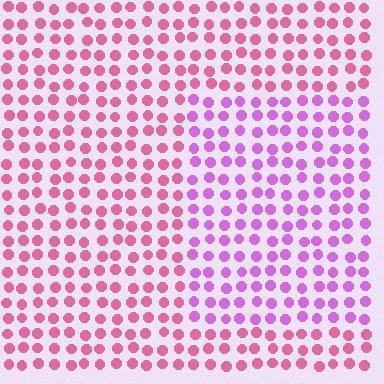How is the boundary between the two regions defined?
The boundary is defined purely by a slight shift in hue (about 37 degrees). Spacing, size, and orientation are identical on both sides.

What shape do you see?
I see a rectangle.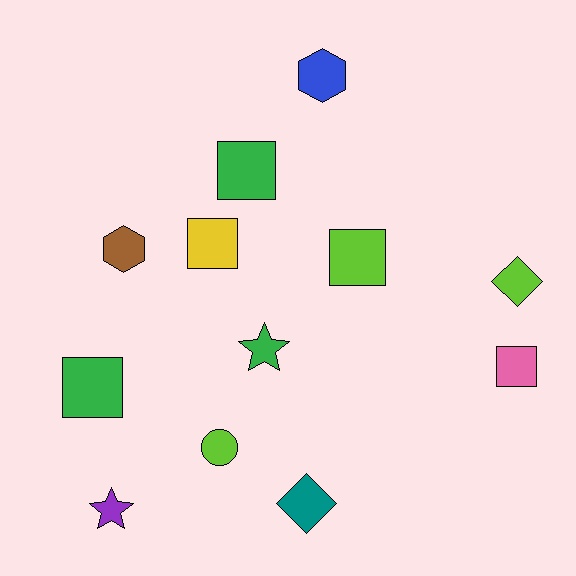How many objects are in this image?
There are 12 objects.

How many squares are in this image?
There are 5 squares.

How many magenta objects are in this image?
There are no magenta objects.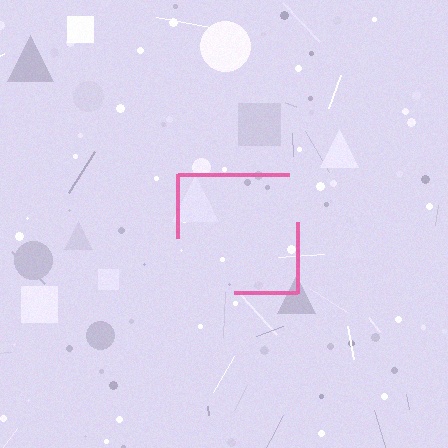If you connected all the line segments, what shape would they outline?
They would outline a square.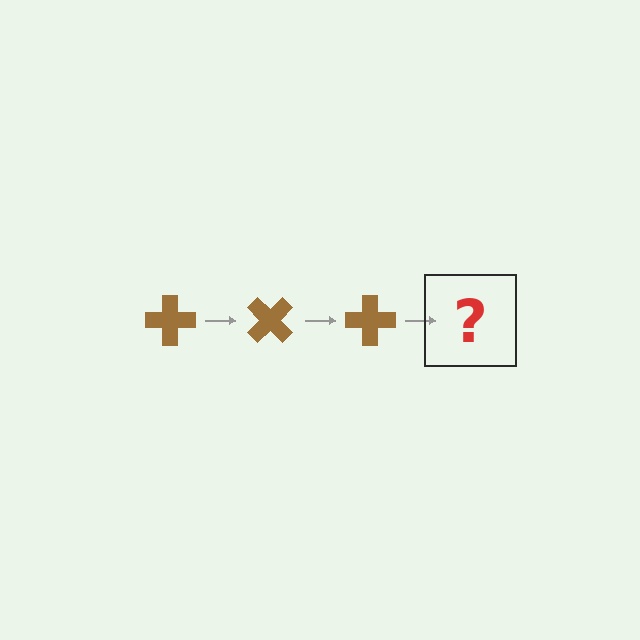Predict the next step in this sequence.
The next step is a brown cross rotated 135 degrees.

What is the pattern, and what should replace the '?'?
The pattern is that the cross rotates 45 degrees each step. The '?' should be a brown cross rotated 135 degrees.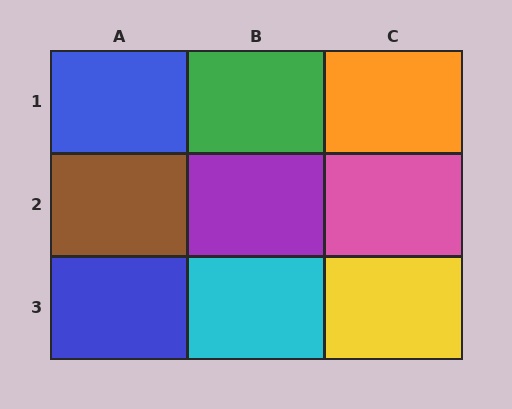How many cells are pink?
1 cell is pink.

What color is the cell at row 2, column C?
Pink.